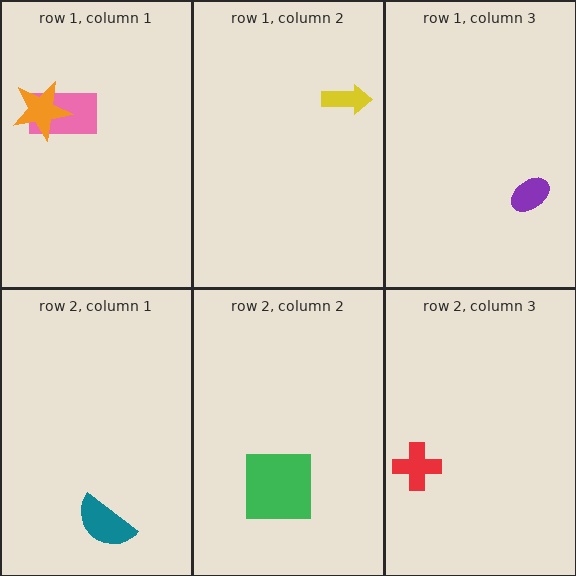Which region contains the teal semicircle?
The row 2, column 1 region.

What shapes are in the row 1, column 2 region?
The yellow arrow.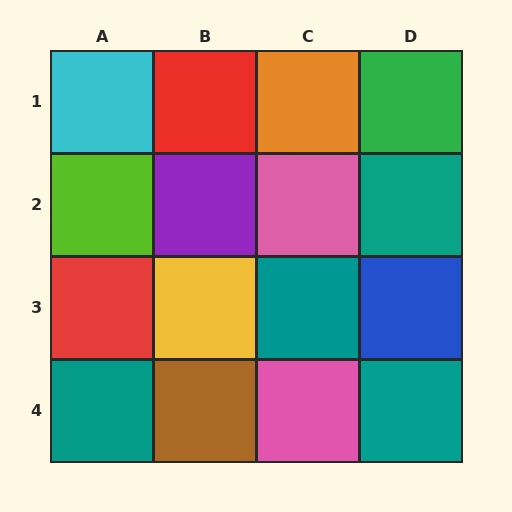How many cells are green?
1 cell is green.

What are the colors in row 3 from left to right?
Red, yellow, teal, blue.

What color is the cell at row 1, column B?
Red.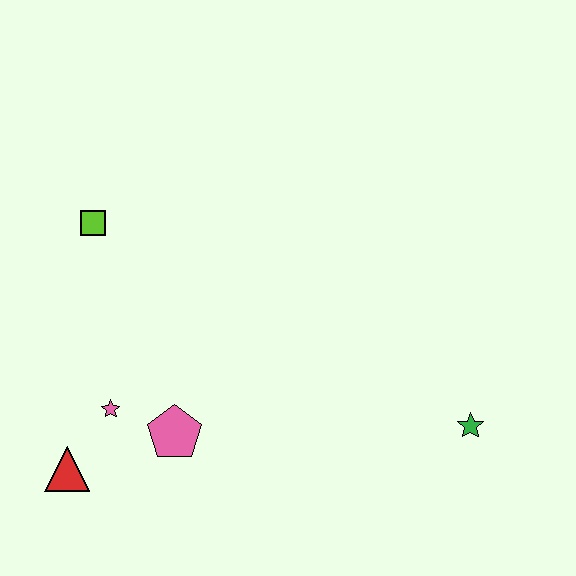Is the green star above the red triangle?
Yes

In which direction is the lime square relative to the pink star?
The lime square is above the pink star.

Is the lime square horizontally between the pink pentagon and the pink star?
No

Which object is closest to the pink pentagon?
The pink star is closest to the pink pentagon.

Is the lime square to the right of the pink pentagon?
No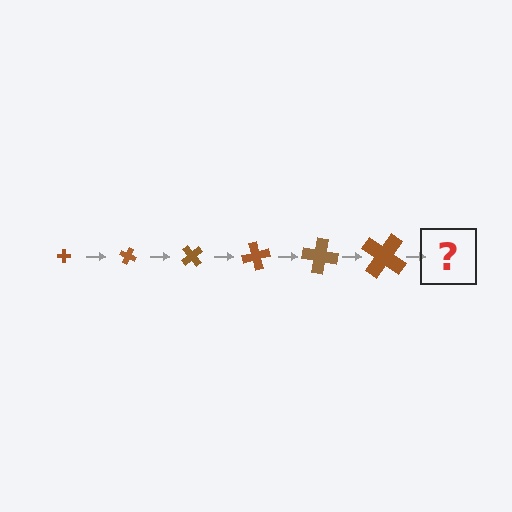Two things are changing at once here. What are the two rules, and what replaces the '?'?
The two rules are that the cross grows larger each step and it rotates 25 degrees each step. The '?' should be a cross, larger than the previous one and rotated 150 degrees from the start.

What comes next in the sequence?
The next element should be a cross, larger than the previous one and rotated 150 degrees from the start.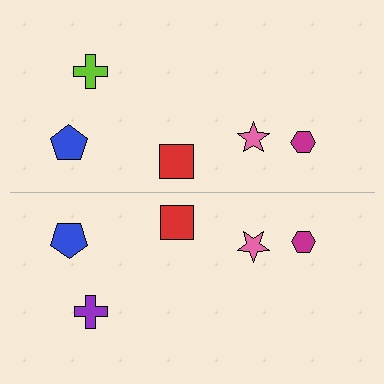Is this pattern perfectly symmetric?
No, the pattern is not perfectly symmetric. The purple cross on the bottom side breaks the symmetry — its mirror counterpart is lime.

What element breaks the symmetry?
The purple cross on the bottom side breaks the symmetry — its mirror counterpart is lime.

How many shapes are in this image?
There are 10 shapes in this image.